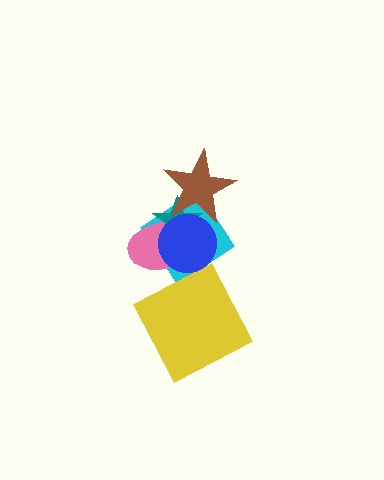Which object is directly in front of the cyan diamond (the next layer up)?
The pink ellipse is directly in front of the cyan diamond.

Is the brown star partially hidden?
Yes, it is partially covered by another shape.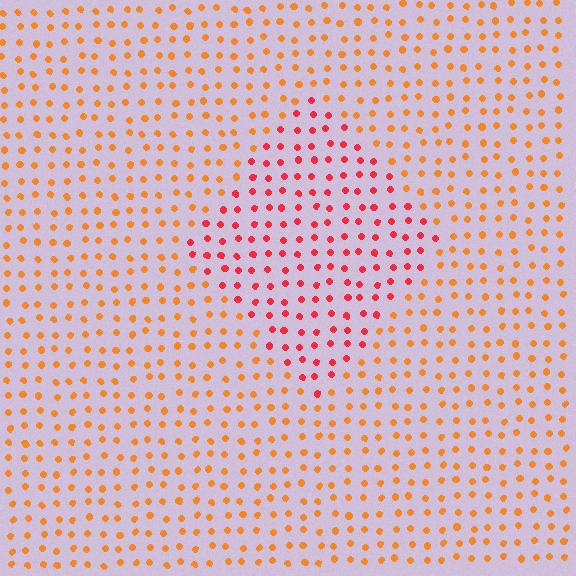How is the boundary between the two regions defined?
The boundary is defined purely by a slight shift in hue (about 36 degrees). Spacing, size, and orientation are identical on both sides.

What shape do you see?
I see a diamond.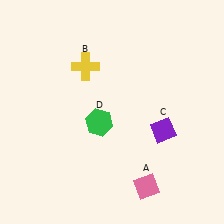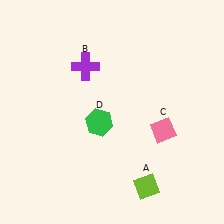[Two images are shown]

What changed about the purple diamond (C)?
In Image 1, C is purple. In Image 2, it changed to pink.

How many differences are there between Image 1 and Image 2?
There are 3 differences between the two images.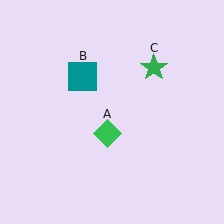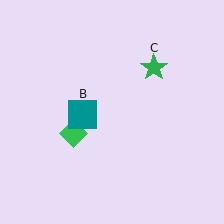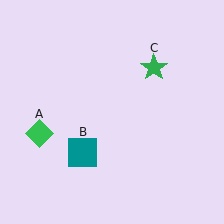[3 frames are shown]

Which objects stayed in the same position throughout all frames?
Green star (object C) remained stationary.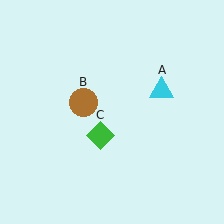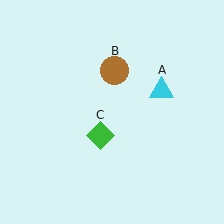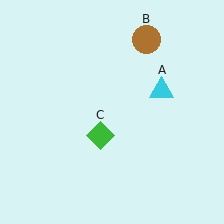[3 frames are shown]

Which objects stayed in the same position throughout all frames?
Cyan triangle (object A) and green diamond (object C) remained stationary.